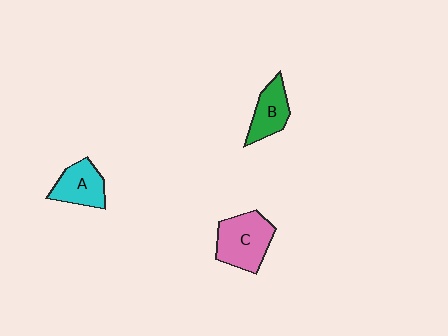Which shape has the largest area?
Shape C (pink).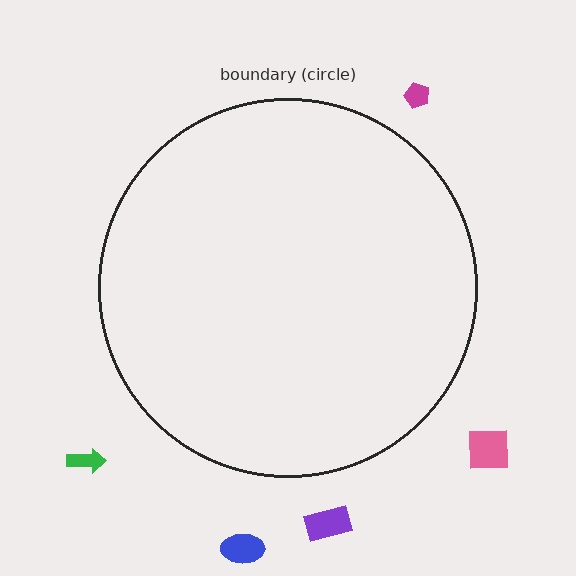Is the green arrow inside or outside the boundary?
Outside.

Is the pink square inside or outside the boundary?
Outside.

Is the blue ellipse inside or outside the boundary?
Outside.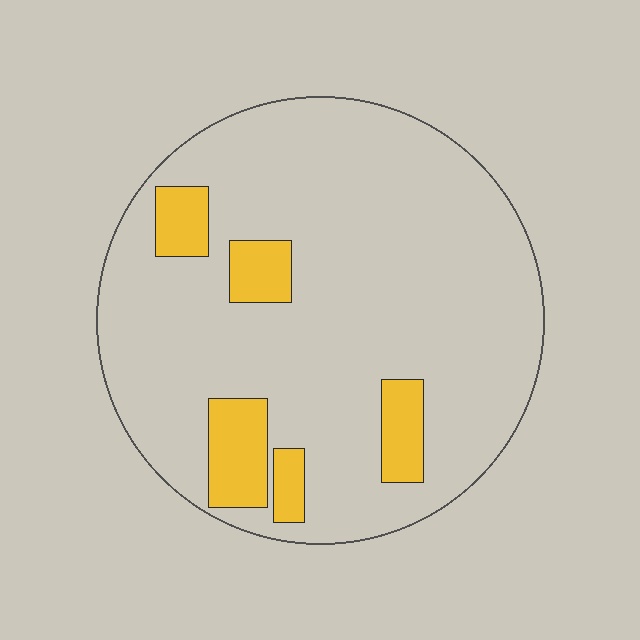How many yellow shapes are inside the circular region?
5.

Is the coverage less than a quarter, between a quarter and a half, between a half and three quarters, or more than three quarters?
Less than a quarter.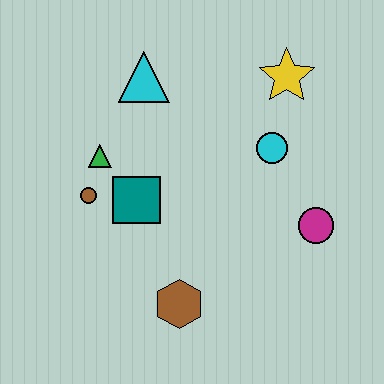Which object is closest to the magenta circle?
The cyan circle is closest to the magenta circle.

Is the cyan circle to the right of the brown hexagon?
Yes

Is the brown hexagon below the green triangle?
Yes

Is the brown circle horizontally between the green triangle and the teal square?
No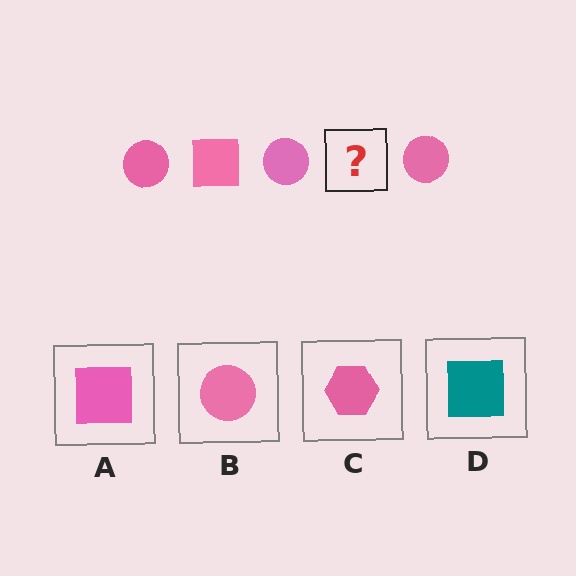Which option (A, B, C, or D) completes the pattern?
A.